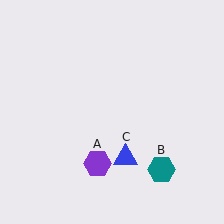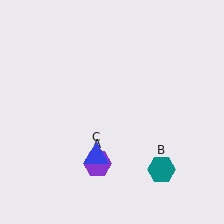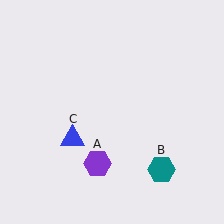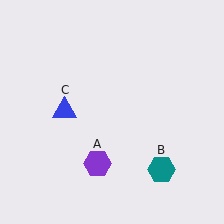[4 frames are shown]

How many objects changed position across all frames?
1 object changed position: blue triangle (object C).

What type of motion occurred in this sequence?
The blue triangle (object C) rotated clockwise around the center of the scene.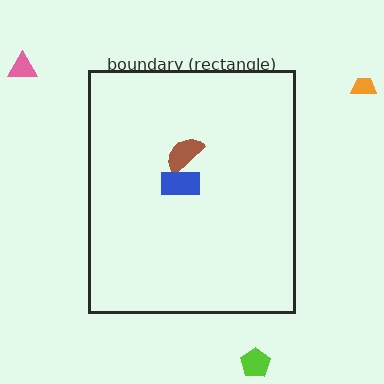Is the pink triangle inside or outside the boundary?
Outside.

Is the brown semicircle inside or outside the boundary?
Inside.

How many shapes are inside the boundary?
2 inside, 3 outside.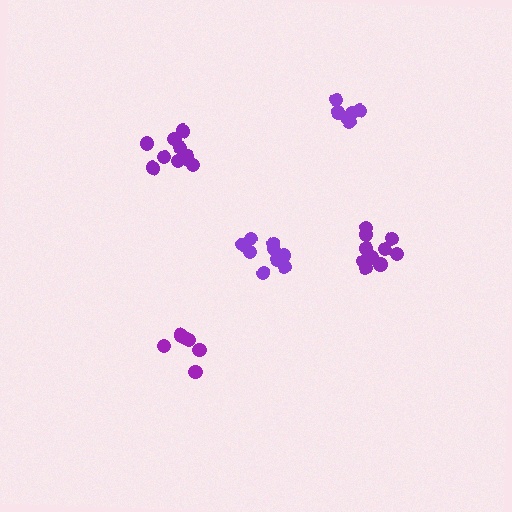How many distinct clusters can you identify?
There are 5 distinct clusters.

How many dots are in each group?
Group 1: 7 dots, Group 2: 10 dots, Group 3: 9 dots, Group 4: 7 dots, Group 5: 10 dots (43 total).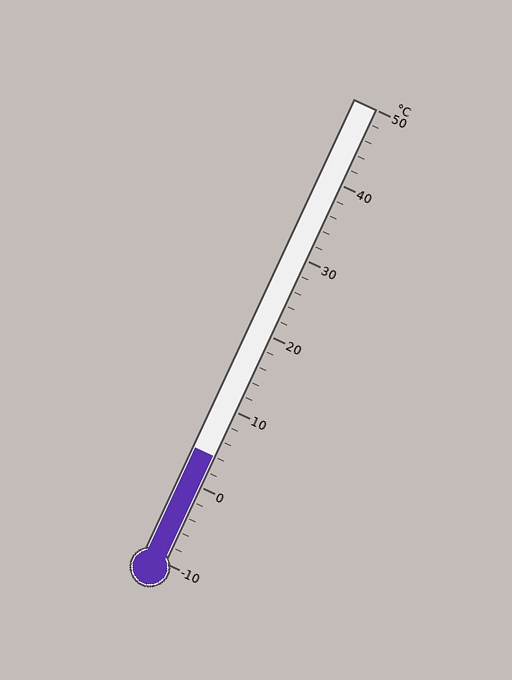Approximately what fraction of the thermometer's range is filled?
The thermometer is filled to approximately 25% of its range.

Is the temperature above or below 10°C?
The temperature is below 10°C.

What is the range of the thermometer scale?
The thermometer scale ranges from -10°C to 50°C.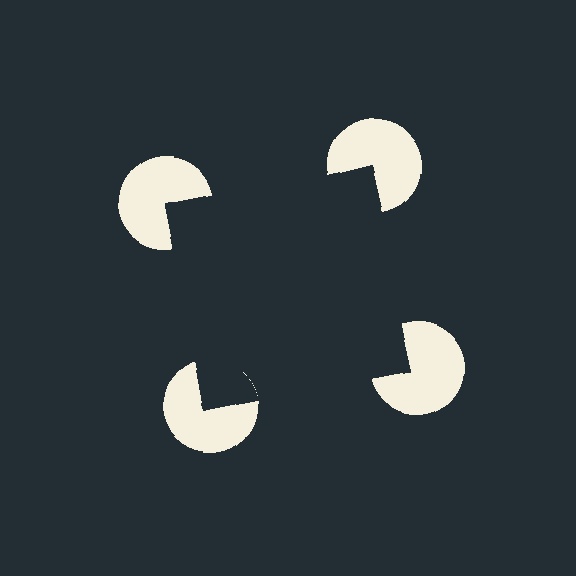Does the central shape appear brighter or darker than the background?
It typically appears slightly darker than the background, even though no actual brightness change is drawn.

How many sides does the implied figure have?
4 sides.